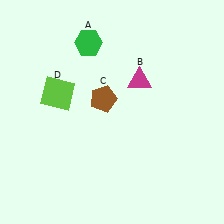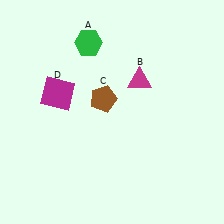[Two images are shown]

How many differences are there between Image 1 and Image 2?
There is 1 difference between the two images.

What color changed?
The square (D) changed from lime in Image 1 to magenta in Image 2.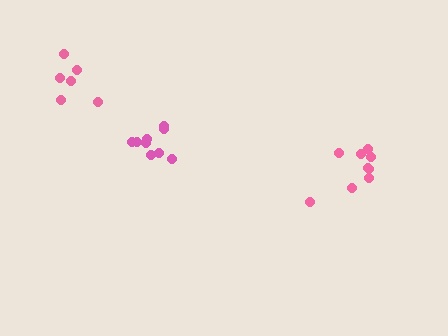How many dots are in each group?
Group 1: 9 dots, Group 2: 6 dots, Group 3: 9 dots (24 total).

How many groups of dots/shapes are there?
There are 3 groups.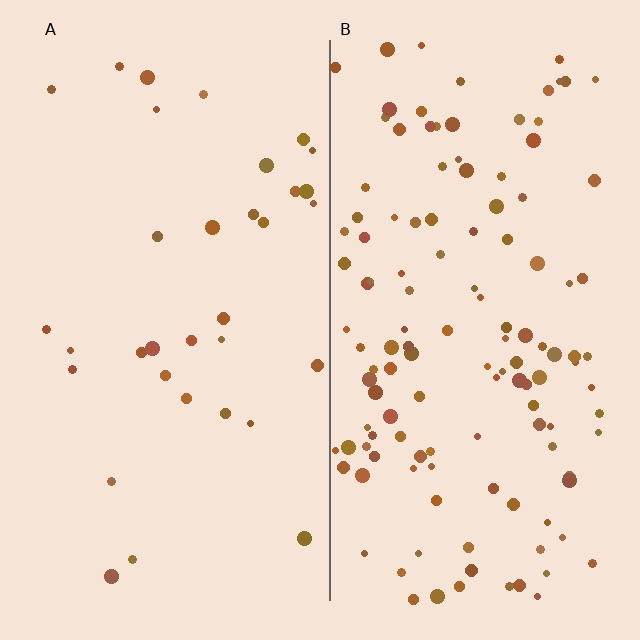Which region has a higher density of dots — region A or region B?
B (the right).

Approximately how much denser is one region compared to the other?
Approximately 3.9× — region B over region A.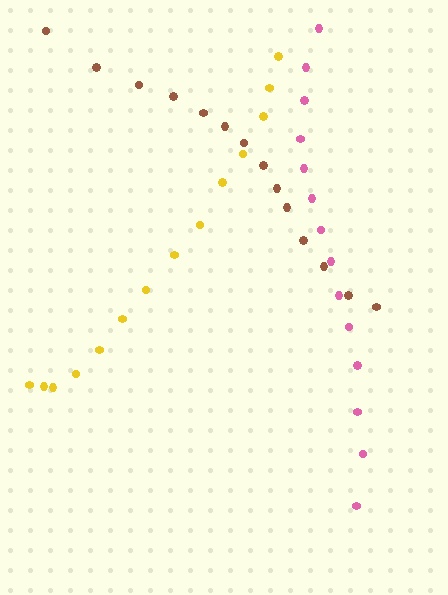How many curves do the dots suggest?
There are 3 distinct paths.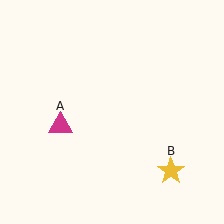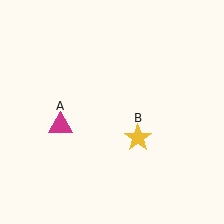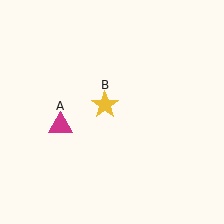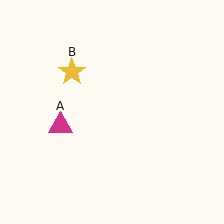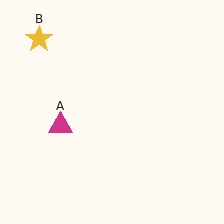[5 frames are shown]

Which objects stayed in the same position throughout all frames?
Magenta triangle (object A) remained stationary.